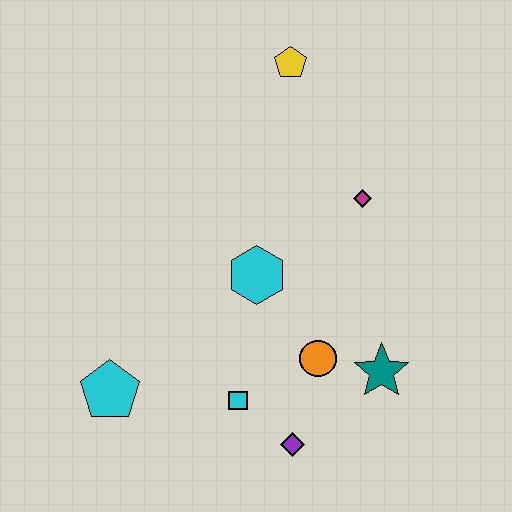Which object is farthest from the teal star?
The yellow pentagon is farthest from the teal star.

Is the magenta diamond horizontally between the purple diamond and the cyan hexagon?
No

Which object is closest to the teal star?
The orange circle is closest to the teal star.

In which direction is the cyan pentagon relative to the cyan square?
The cyan pentagon is to the left of the cyan square.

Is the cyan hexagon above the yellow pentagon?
No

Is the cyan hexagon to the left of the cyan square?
No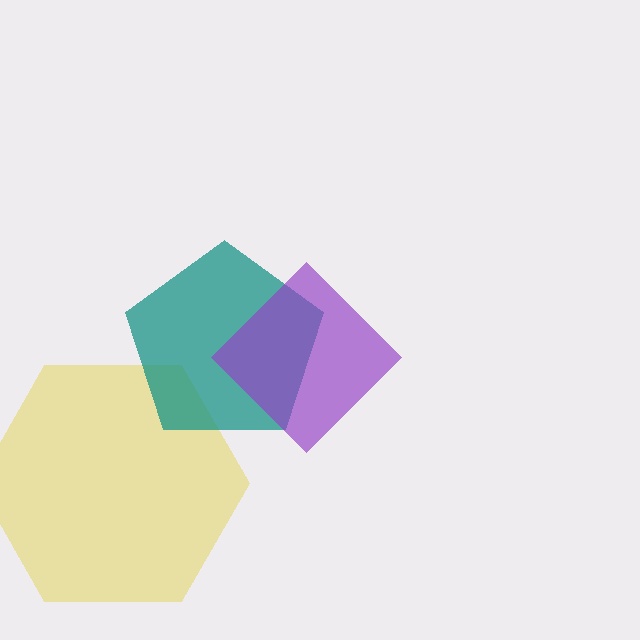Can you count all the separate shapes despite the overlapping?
Yes, there are 3 separate shapes.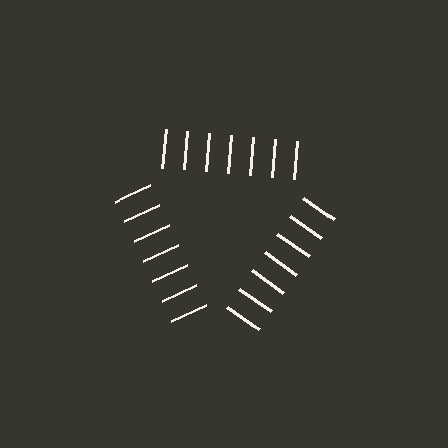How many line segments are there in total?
21 — 7 along each of the 3 edges.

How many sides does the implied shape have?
3 sides — the line-ends trace a triangle.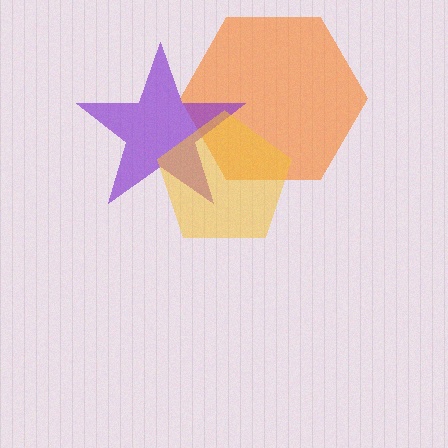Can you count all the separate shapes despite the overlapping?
Yes, there are 3 separate shapes.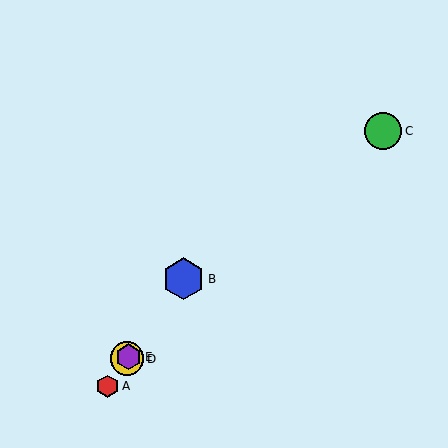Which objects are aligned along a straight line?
Objects A, B, D, E are aligned along a straight line.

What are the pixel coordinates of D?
Object D is at (127, 359).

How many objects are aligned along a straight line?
4 objects (A, B, D, E) are aligned along a straight line.